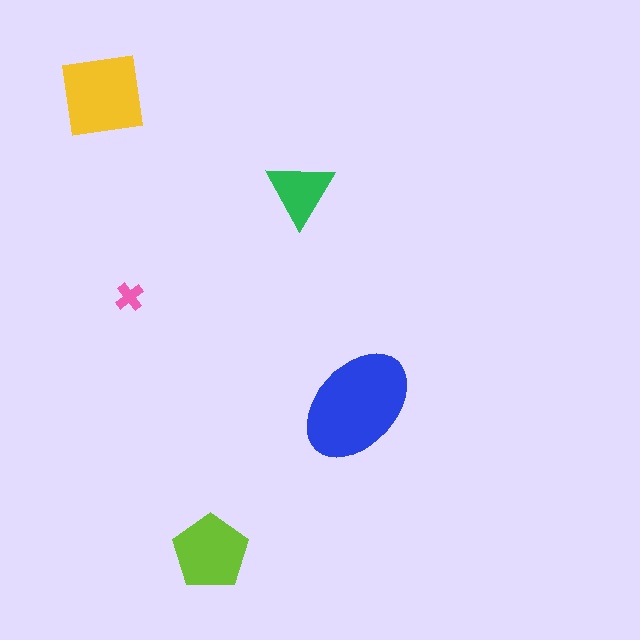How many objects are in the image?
There are 5 objects in the image.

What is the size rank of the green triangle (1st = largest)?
4th.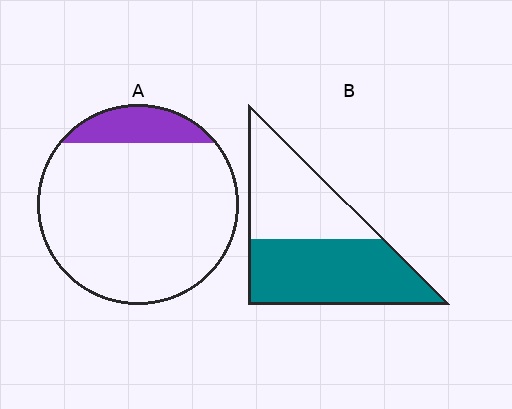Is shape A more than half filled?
No.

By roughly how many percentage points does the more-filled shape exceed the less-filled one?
By roughly 40 percentage points (B over A).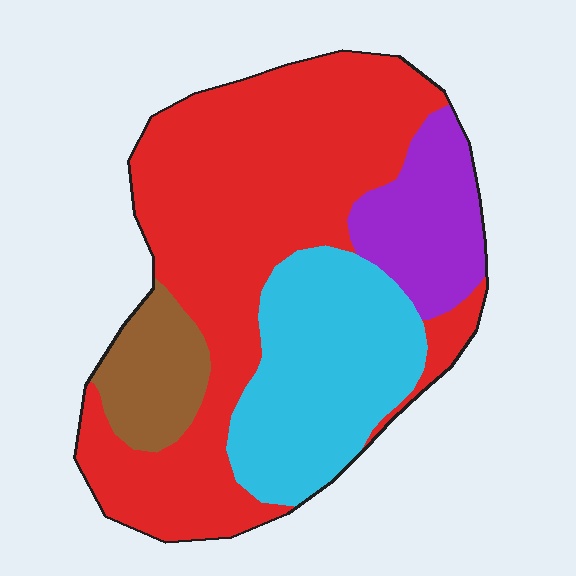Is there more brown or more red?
Red.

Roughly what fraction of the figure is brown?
Brown covers around 10% of the figure.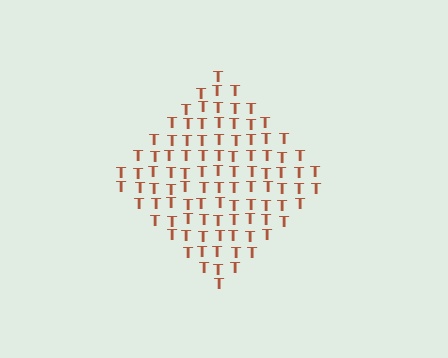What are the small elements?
The small elements are letter T's.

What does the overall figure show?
The overall figure shows a diamond.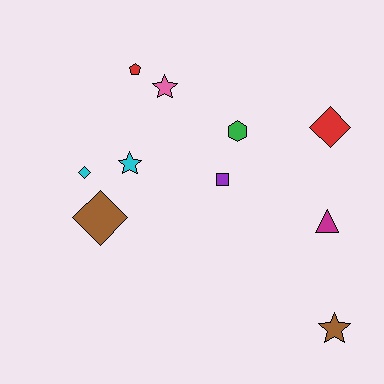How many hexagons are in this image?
There is 1 hexagon.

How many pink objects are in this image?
There is 1 pink object.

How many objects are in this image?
There are 10 objects.